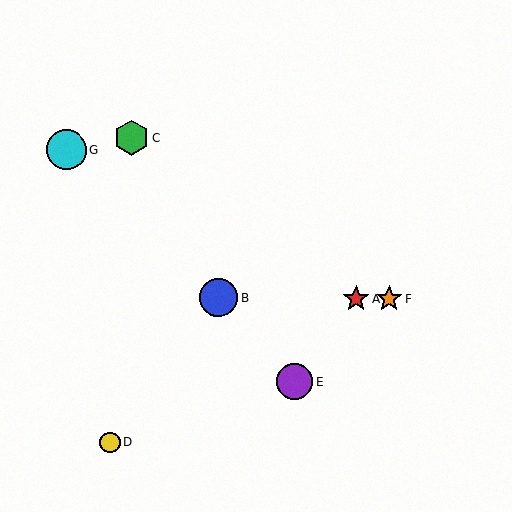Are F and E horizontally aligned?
No, F is at y≈299 and E is at y≈382.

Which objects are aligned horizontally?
Objects A, B, F are aligned horizontally.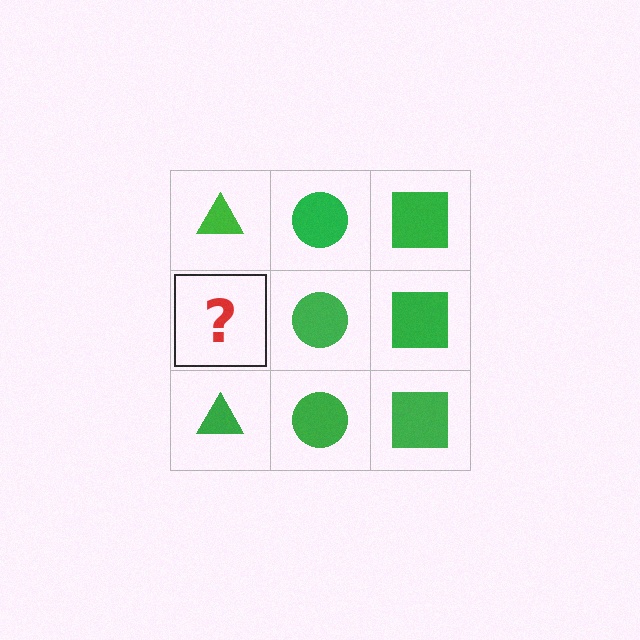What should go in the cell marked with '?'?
The missing cell should contain a green triangle.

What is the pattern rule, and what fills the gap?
The rule is that each column has a consistent shape. The gap should be filled with a green triangle.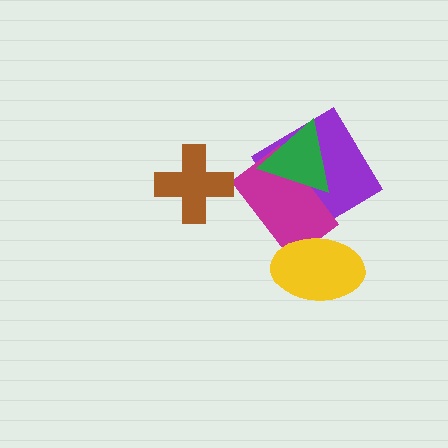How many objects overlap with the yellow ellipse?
1 object overlaps with the yellow ellipse.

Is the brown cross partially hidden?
No, no other shape covers it.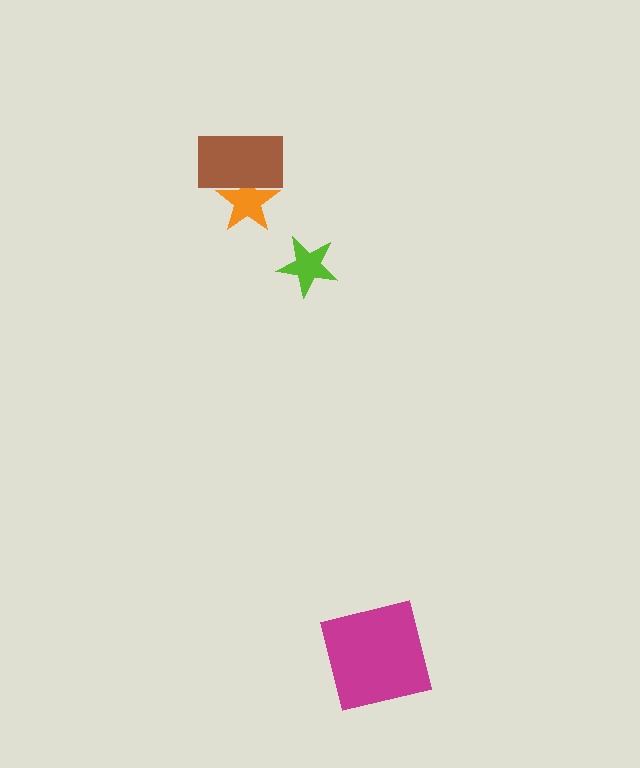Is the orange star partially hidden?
Yes, it is partially covered by another shape.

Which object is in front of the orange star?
The brown rectangle is in front of the orange star.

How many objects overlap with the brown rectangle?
1 object overlaps with the brown rectangle.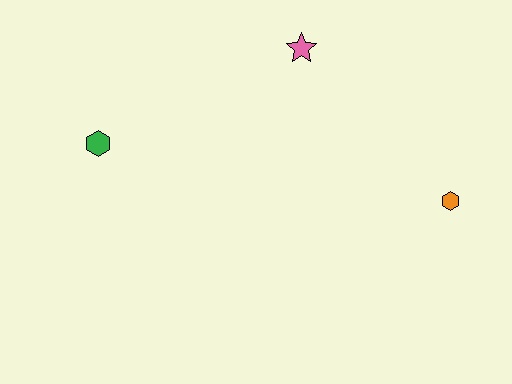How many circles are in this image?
There are no circles.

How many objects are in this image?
There are 3 objects.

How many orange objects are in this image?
There is 1 orange object.